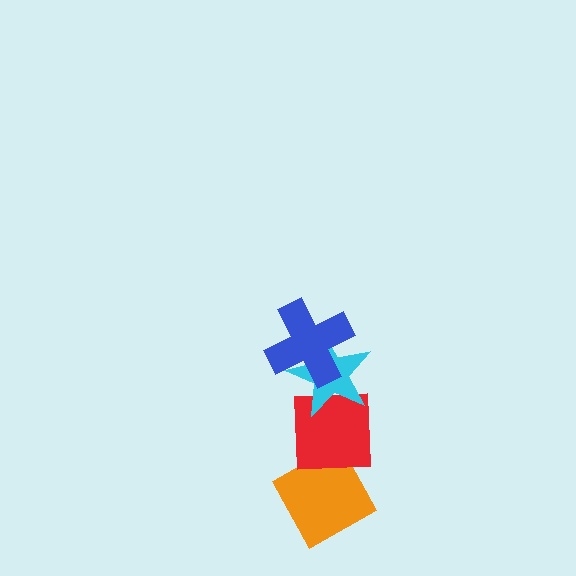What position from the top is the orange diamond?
The orange diamond is 4th from the top.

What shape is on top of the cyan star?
The blue cross is on top of the cyan star.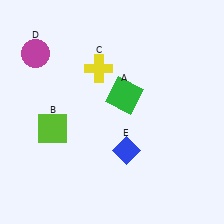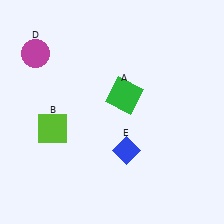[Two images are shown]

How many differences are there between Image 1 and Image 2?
There is 1 difference between the two images.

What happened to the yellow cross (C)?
The yellow cross (C) was removed in Image 2. It was in the top-left area of Image 1.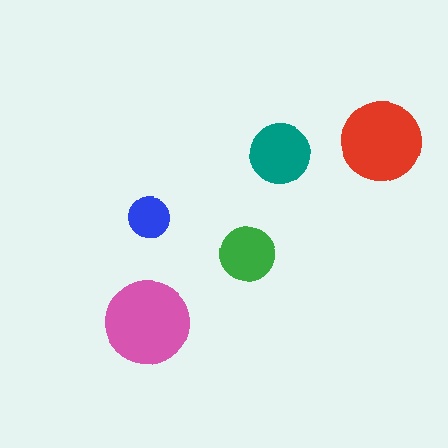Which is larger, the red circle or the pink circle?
The pink one.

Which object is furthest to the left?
The blue circle is leftmost.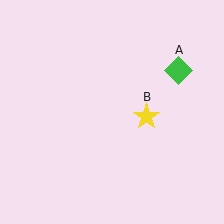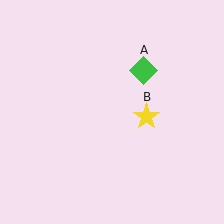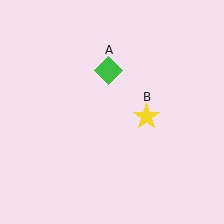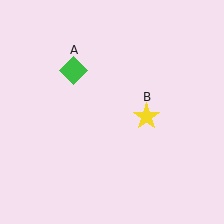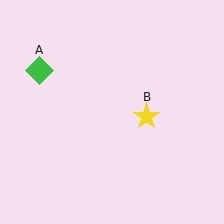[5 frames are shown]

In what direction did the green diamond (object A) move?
The green diamond (object A) moved left.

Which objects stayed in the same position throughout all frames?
Yellow star (object B) remained stationary.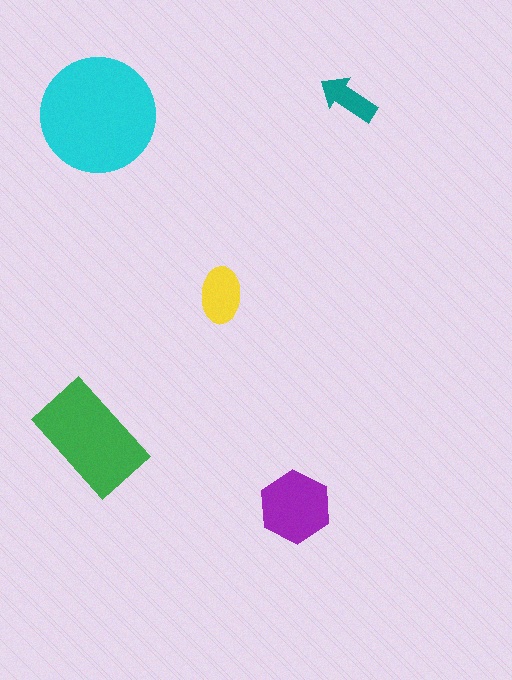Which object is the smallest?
The teal arrow.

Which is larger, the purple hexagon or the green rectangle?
The green rectangle.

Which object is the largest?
The cyan circle.